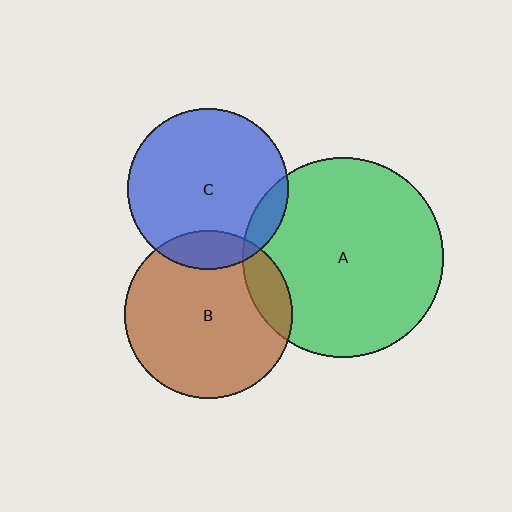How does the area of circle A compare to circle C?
Approximately 1.5 times.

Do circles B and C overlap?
Yes.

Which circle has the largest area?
Circle A (green).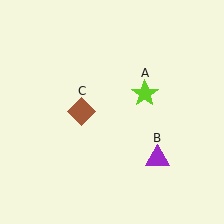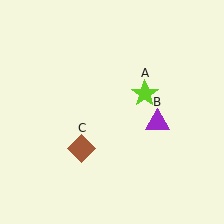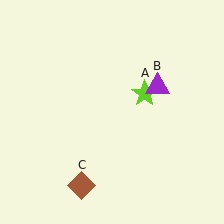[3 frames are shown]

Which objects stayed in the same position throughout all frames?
Lime star (object A) remained stationary.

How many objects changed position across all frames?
2 objects changed position: purple triangle (object B), brown diamond (object C).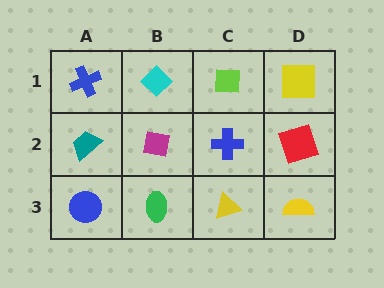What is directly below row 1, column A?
A teal trapezoid.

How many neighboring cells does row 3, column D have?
2.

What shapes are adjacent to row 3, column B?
A magenta square (row 2, column B), a blue circle (row 3, column A), a yellow triangle (row 3, column C).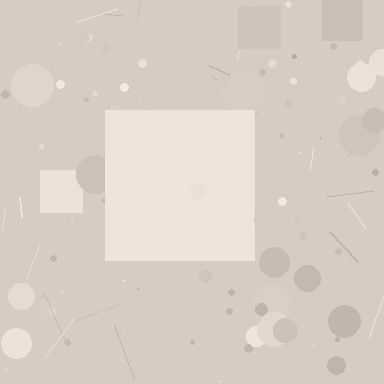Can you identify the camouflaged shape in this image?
The camouflaged shape is a square.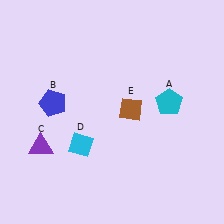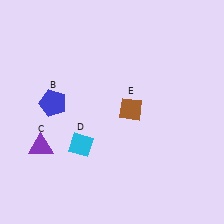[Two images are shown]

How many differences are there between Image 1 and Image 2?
There is 1 difference between the two images.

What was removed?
The cyan pentagon (A) was removed in Image 2.